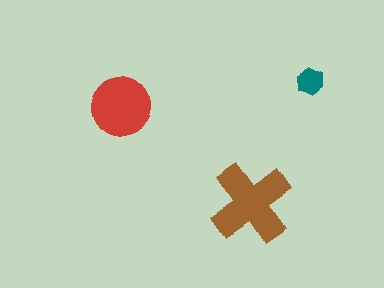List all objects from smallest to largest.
The teal hexagon, the red circle, the brown cross.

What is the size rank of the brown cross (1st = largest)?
1st.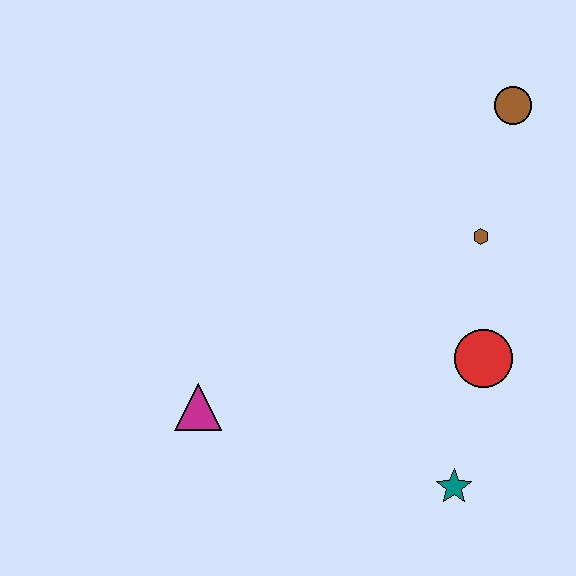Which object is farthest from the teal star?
The brown circle is farthest from the teal star.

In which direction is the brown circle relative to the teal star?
The brown circle is above the teal star.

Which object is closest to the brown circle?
The brown hexagon is closest to the brown circle.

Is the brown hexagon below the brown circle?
Yes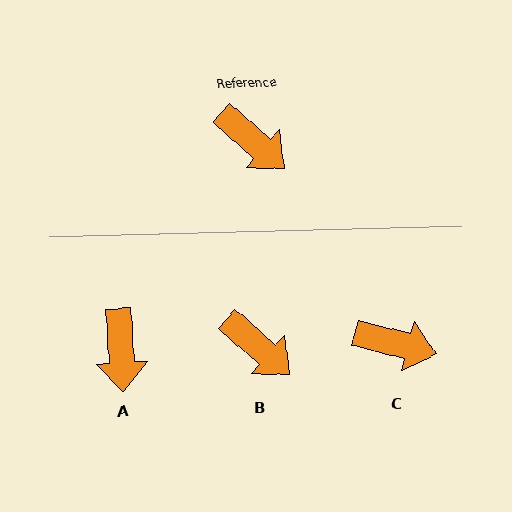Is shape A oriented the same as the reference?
No, it is off by about 45 degrees.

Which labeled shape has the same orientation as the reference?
B.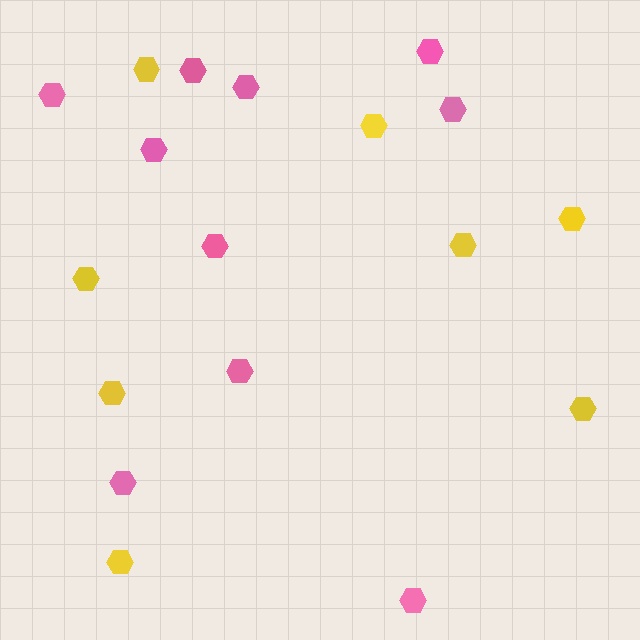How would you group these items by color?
There are 2 groups: one group of yellow hexagons (8) and one group of pink hexagons (10).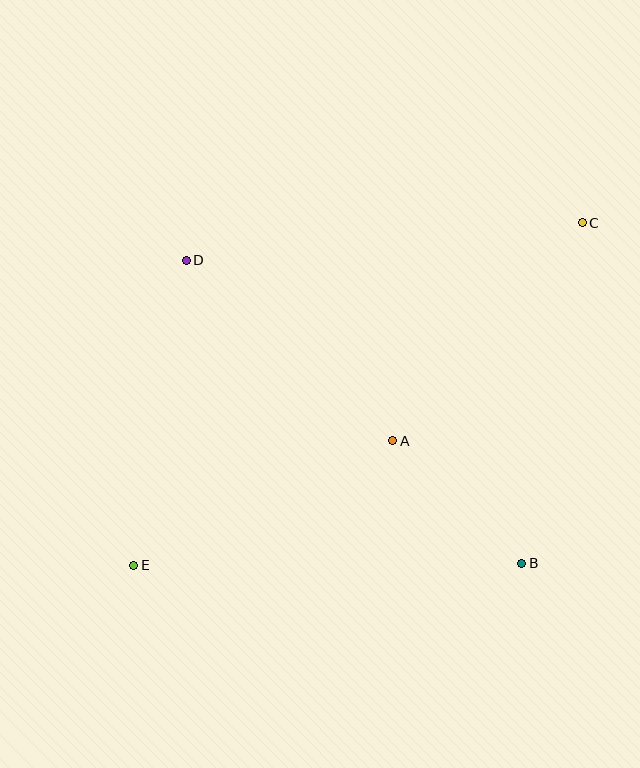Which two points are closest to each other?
Points A and B are closest to each other.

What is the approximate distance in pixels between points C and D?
The distance between C and D is approximately 398 pixels.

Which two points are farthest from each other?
Points C and E are farthest from each other.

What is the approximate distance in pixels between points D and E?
The distance between D and E is approximately 310 pixels.